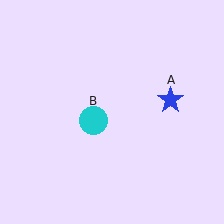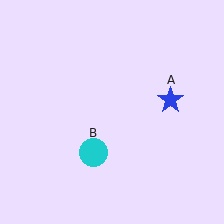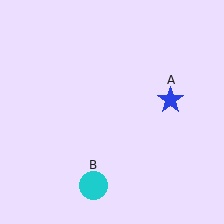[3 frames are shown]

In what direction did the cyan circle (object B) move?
The cyan circle (object B) moved down.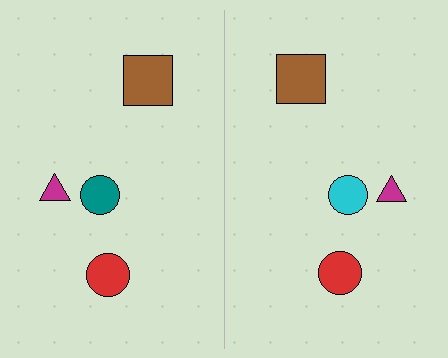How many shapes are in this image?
There are 8 shapes in this image.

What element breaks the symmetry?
The cyan circle on the right side breaks the symmetry — its mirror counterpart is teal.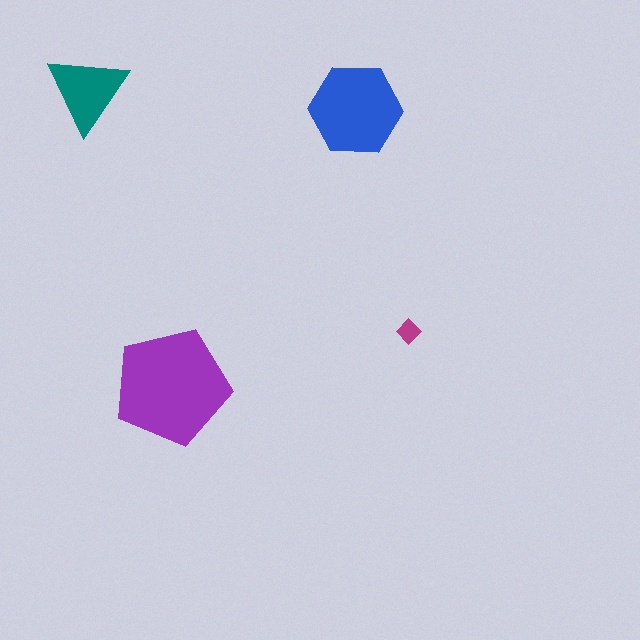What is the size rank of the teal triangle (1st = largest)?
3rd.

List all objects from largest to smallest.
The purple pentagon, the blue hexagon, the teal triangle, the magenta diamond.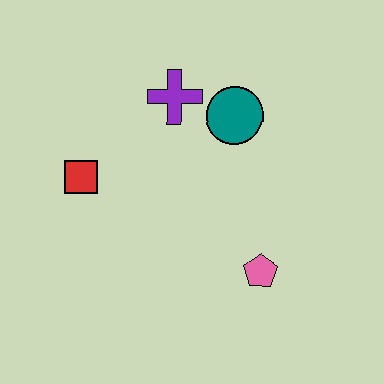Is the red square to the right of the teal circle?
No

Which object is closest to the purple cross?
The teal circle is closest to the purple cross.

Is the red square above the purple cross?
No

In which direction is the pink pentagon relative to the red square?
The pink pentagon is to the right of the red square.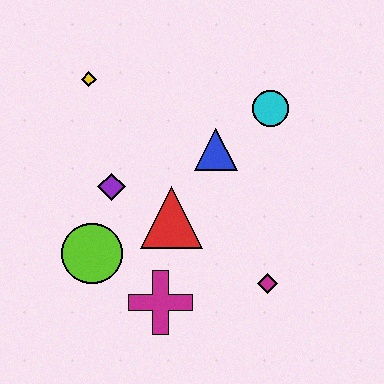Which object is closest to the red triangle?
The purple diamond is closest to the red triangle.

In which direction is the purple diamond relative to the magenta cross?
The purple diamond is above the magenta cross.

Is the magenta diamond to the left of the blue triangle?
No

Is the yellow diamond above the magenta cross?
Yes